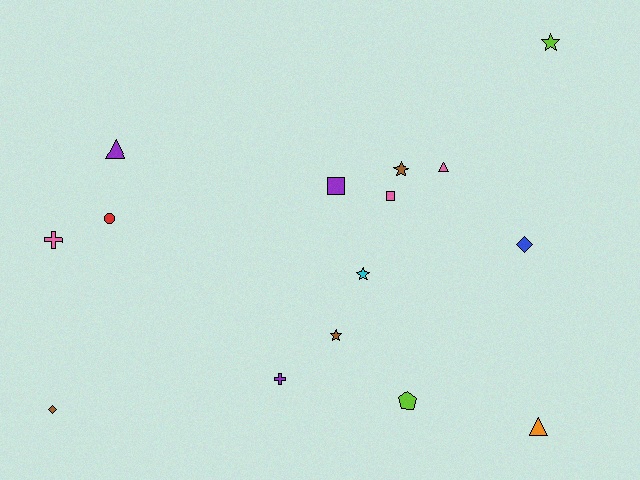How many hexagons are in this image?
There are no hexagons.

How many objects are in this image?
There are 15 objects.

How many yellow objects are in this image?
There are no yellow objects.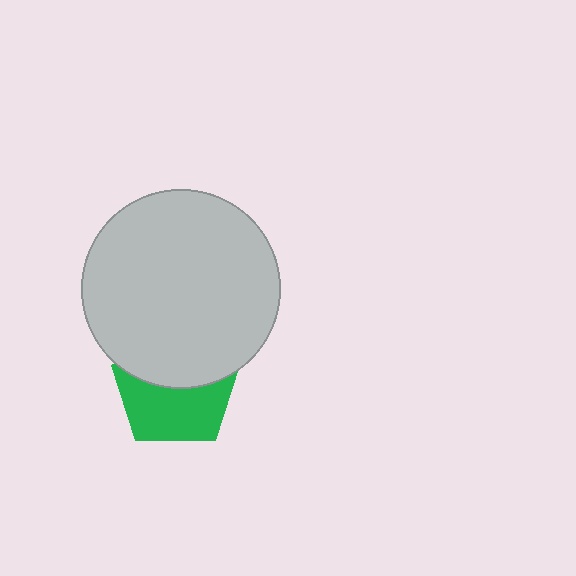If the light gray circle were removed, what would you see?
You would see the complete green pentagon.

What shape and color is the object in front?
The object in front is a light gray circle.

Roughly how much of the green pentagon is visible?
About half of it is visible (roughly 54%).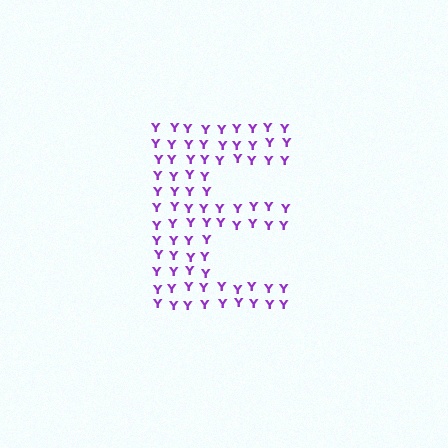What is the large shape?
The large shape is the letter E.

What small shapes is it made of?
It is made of small letter Y's.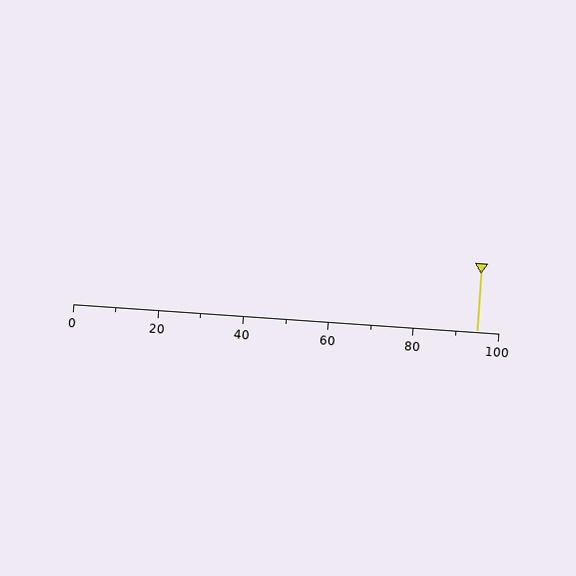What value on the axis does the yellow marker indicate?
The marker indicates approximately 95.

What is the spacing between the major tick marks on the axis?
The major ticks are spaced 20 apart.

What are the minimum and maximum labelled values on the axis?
The axis runs from 0 to 100.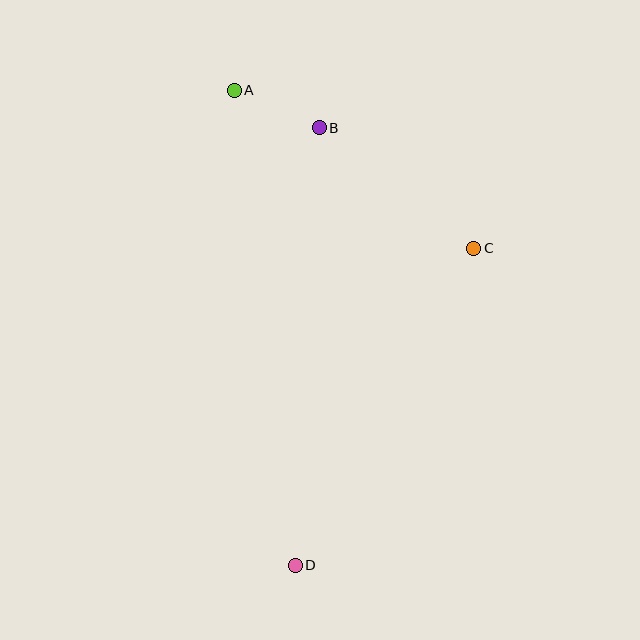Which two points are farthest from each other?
Points A and D are farthest from each other.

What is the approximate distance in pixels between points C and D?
The distance between C and D is approximately 364 pixels.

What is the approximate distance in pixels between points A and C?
The distance between A and C is approximately 287 pixels.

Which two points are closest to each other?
Points A and B are closest to each other.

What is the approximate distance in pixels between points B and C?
The distance between B and C is approximately 196 pixels.